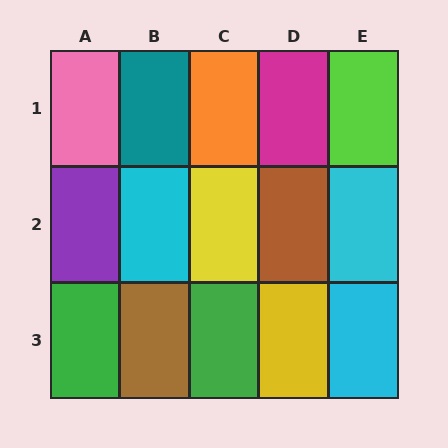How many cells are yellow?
2 cells are yellow.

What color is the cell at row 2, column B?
Cyan.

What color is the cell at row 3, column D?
Yellow.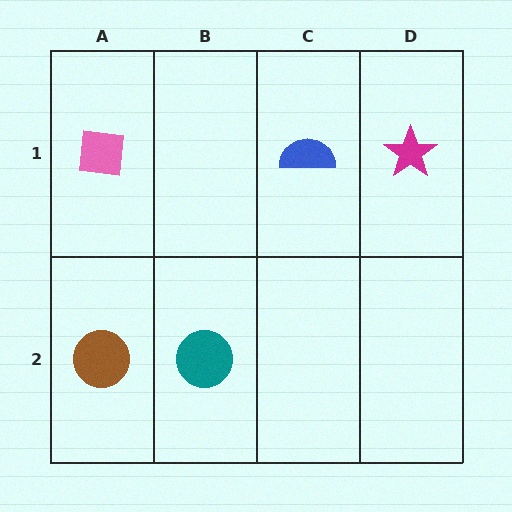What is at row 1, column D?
A magenta star.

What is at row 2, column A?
A brown circle.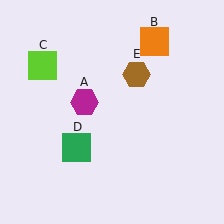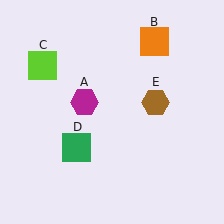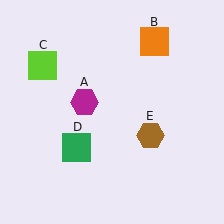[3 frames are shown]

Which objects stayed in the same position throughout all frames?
Magenta hexagon (object A) and orange square (object B) and lime square (object C) and green square (object D) remained stationary.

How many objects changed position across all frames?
1 object changed position: brown hexagon (object E).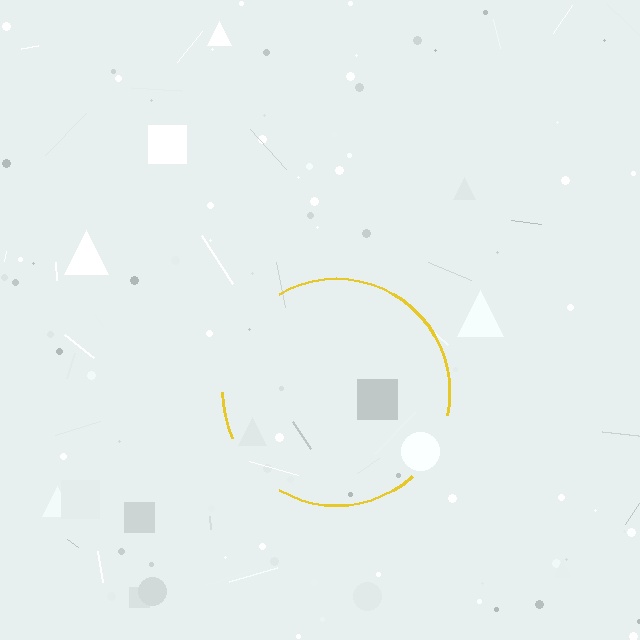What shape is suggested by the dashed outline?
The dashed outline suggests a circle.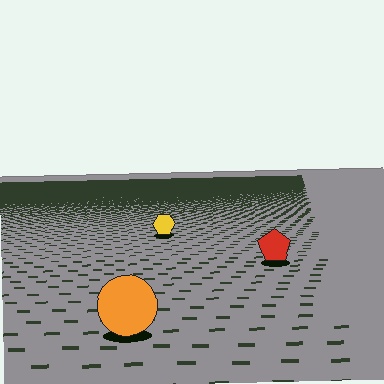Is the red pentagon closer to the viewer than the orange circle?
No. The orange circle is closer — you can tell from the texture gradient: the ground texture is coarser near it.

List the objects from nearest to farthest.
From nearest to farthest: the orange circle, the red pentagon, the yellow hexagon.